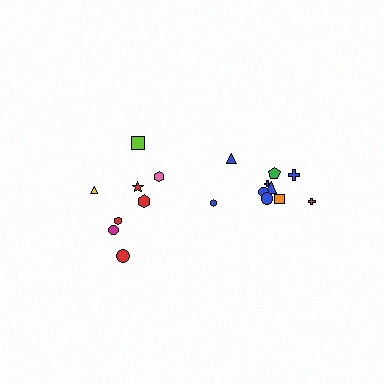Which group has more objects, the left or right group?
The right group.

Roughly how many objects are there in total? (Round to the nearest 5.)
Roughly 20 objects in total.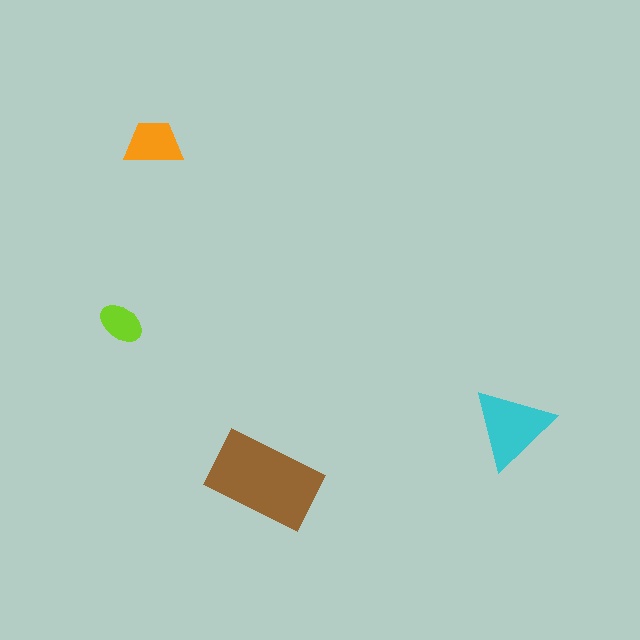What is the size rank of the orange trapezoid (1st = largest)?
3rd.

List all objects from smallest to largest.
The lime ellipse, the orange trapezoid, the cyan triangle, the brown rectangle.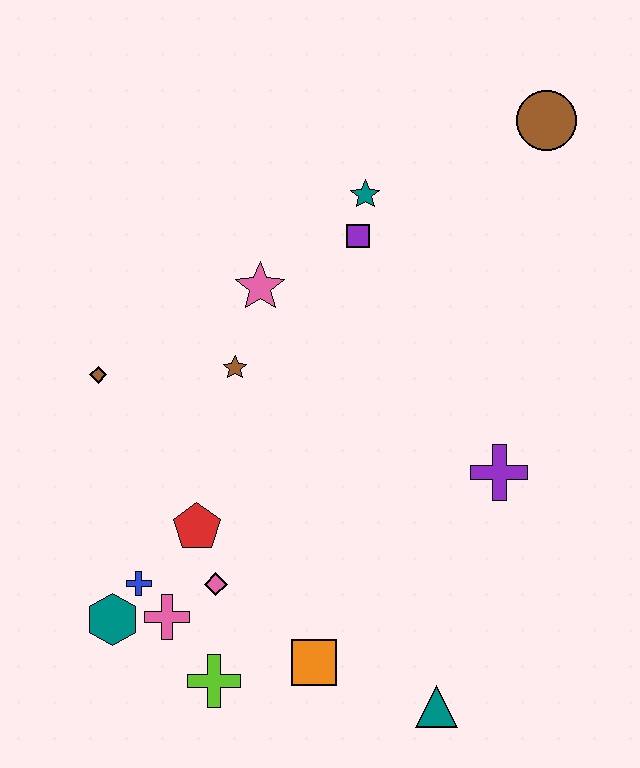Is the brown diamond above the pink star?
No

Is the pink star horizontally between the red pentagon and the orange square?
Yes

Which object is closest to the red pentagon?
The pink diamond is closest to the red pentagon.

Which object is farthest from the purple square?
The teal triangle is farthest from the purple square.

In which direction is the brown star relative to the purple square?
The brown star is below the purple square.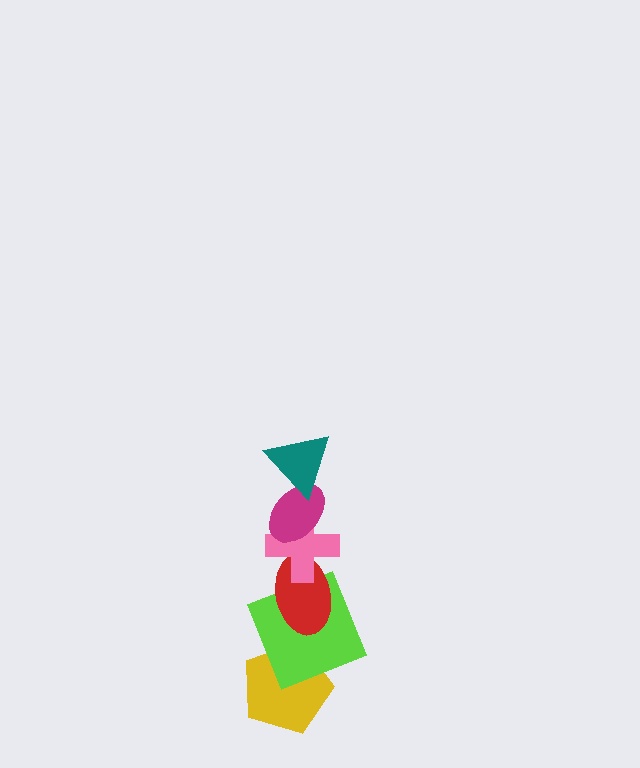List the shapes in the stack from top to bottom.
From top to bottom: the teal triangle, the magenta ellipse, the pink cross, the red ellipse, the lime square, the yellow pentagon.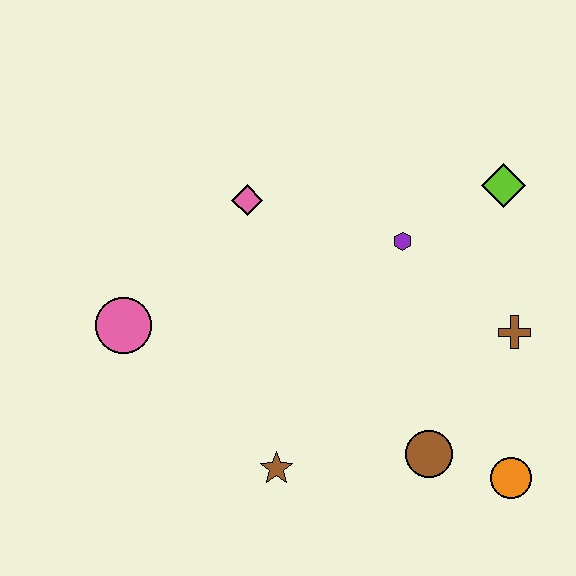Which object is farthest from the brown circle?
The pink circle is farthest from the brown circle.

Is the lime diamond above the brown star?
Yes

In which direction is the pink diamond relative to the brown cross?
The pink diamond is to the left of the brown cross.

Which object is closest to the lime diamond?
The purple hexagon is closest to the lime diamond.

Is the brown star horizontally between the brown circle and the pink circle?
Yes